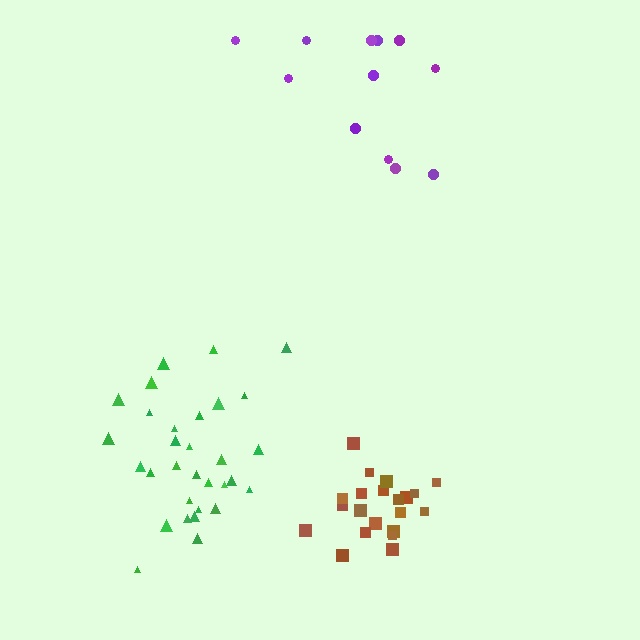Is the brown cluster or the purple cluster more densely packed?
Brown.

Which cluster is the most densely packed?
Brown.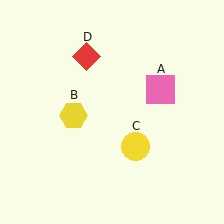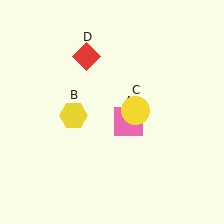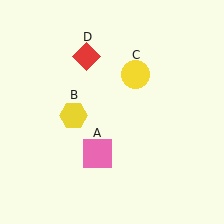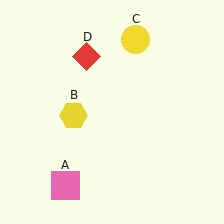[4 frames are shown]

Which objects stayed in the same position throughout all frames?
Yellow hexagon (object B) and red diamond (object D) remained stationary.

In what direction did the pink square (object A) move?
The pink square (object A) moved down and to the left.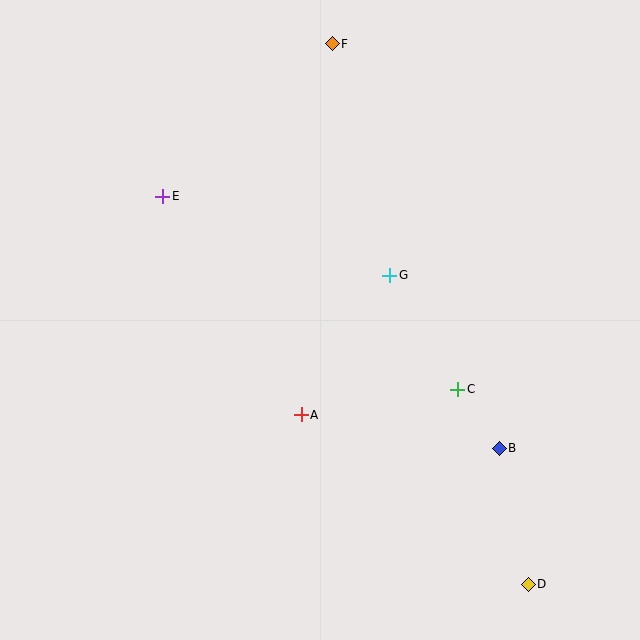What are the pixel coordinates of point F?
Point F is at (332, 44).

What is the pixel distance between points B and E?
The distance between B and E is 420 pixels.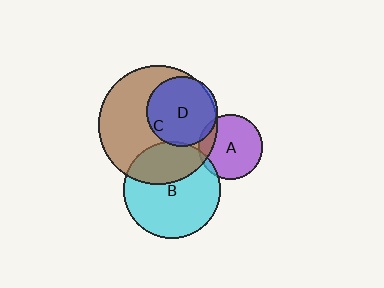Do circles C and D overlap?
Yes.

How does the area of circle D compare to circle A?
Approximately 1.2 times.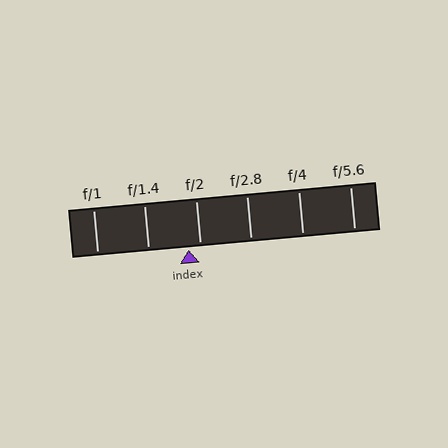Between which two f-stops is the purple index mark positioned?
The index mark is between f/1.4 and f/2.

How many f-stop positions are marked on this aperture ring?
There are 6 f-stop positions marked.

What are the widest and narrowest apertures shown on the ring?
The widest aperture shown is f/1 and the narrowest is f/5.6.